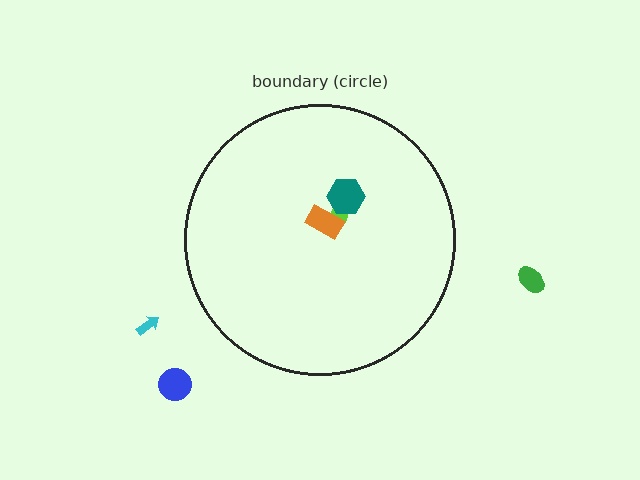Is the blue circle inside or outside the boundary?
Outside.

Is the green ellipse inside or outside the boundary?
Outside.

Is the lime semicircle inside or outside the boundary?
Inside.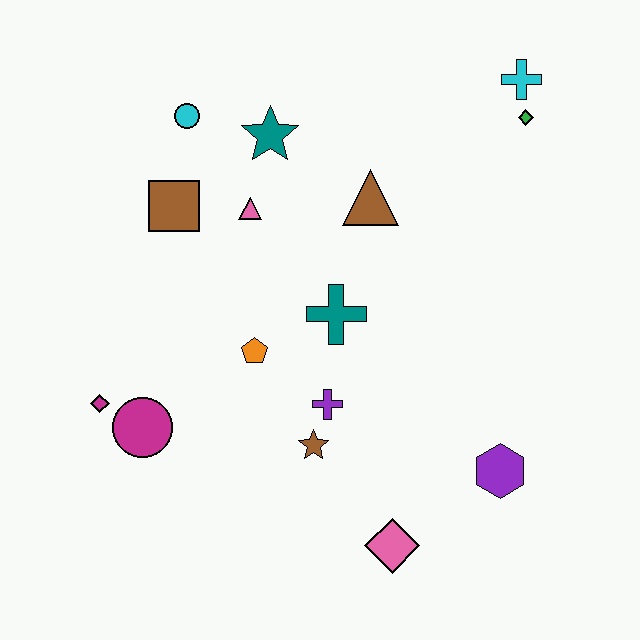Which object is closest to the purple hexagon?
The pink diamond is closest to the purple hexagon.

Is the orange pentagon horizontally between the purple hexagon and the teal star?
No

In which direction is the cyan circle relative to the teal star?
The cyan circle is to the left of the teal star.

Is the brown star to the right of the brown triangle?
No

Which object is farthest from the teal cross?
The cyan cross is farthest from the teal cross.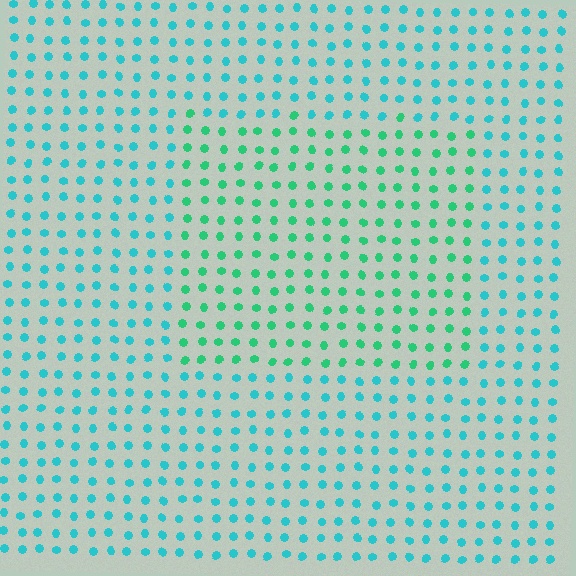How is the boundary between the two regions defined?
The boundary is defined purely by a slight shift in hue (about 33 degrees). Spacing, size, and orientation are identical on both sides.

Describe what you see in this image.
The image is filled with small cyan elements in a uniform arrangement. A rectangle-shaped region is visible where the elements are tinted to a slightly different hue, forming a subtle color boundary.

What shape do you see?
I see a rectangle.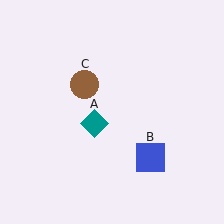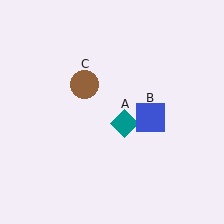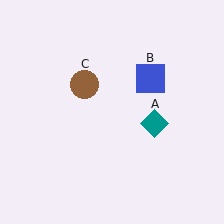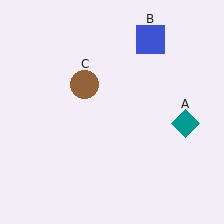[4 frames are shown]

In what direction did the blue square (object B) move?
The blue square (object B) moved up.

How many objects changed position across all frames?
2 objects changed position: teal diamond (object A), blue square (object B).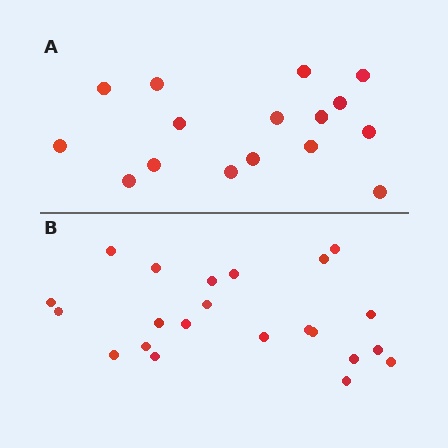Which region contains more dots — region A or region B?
Region B (the bottom region) has more dots.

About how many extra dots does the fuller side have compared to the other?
Region B has about 6 more dots than region A.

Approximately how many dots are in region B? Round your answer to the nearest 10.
About 20 dots. (The exact count is 22, which rounds to 20.)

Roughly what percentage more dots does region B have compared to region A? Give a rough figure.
About 40% more.